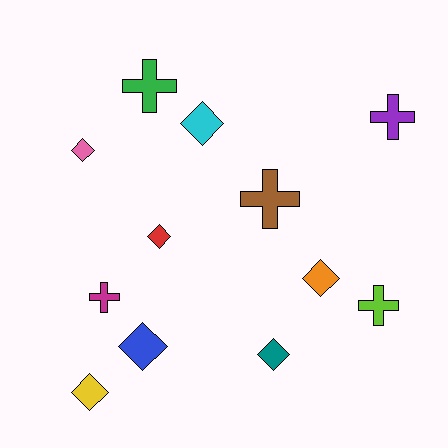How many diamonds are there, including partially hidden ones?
There are 7 diamonds.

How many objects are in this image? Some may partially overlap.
There are 12 objects.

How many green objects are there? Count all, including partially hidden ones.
There is 1 green object.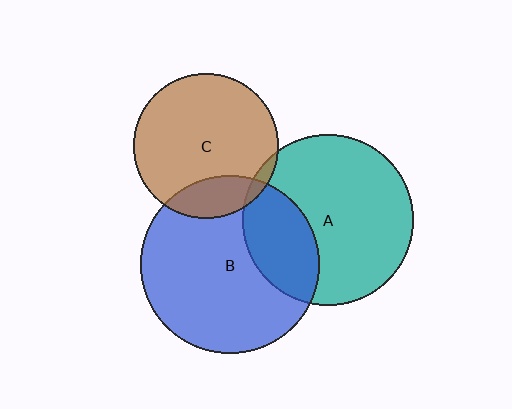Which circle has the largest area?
Circle B (blue).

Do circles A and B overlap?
Yes.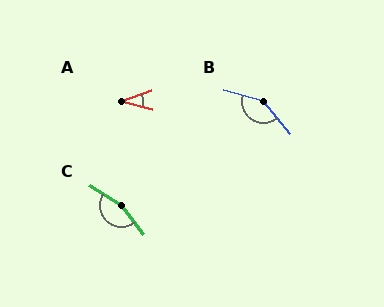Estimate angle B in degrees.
Approximately 145 degrees.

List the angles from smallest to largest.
A (33°), B (145°), C (160°).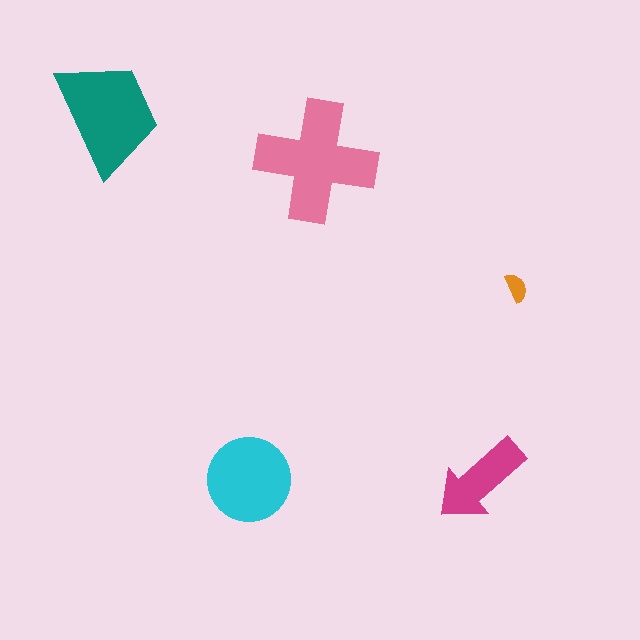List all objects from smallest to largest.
The orange semicircle, the magenta arrow, the cyan circle, the teal trapezoid, the pink cross.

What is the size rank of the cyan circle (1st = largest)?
3rd.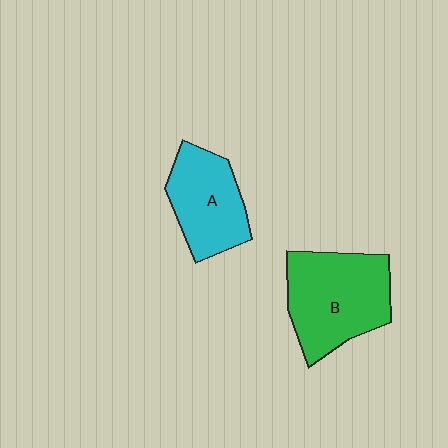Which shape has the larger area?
Shape B (green).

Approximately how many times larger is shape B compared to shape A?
Approximately 1.3 times.